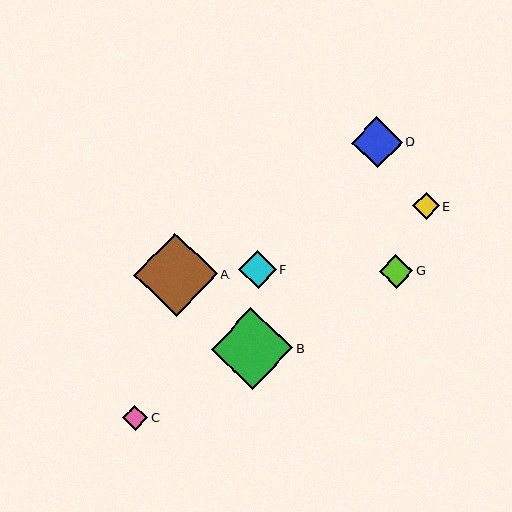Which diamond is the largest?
Diamond A is the largest with a size of approximately 84 pixels.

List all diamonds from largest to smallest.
From largest to smallest: A, B, D, F, G, E, C.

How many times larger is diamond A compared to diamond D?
Diamond A is approximately 1.6 times the size of diamond D.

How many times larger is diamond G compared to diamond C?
Diamond G is approximately 1.3 times the size of diamond C.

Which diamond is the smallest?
Diamond C is the smallest with a size of approximately 25 pixels.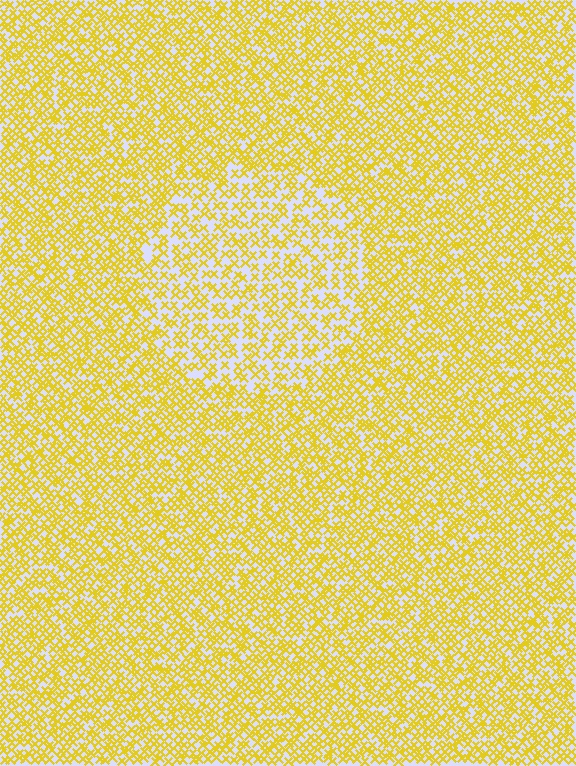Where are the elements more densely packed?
The elements are more densely packed outside the circle boundary.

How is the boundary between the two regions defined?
The boundary is defined by a change in element density (approximately 1.6x ratio). All elements are the same color, size, and shape.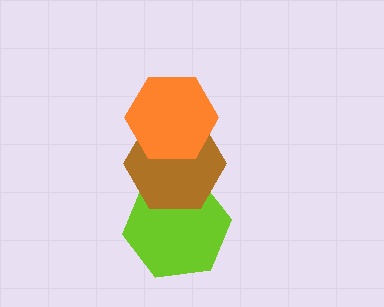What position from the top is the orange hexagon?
The orange hexagon is 1st from the top.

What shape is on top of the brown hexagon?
The orange hexagon is on top of the brown hexagon.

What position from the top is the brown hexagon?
The brown hexagon is 2nd from the top.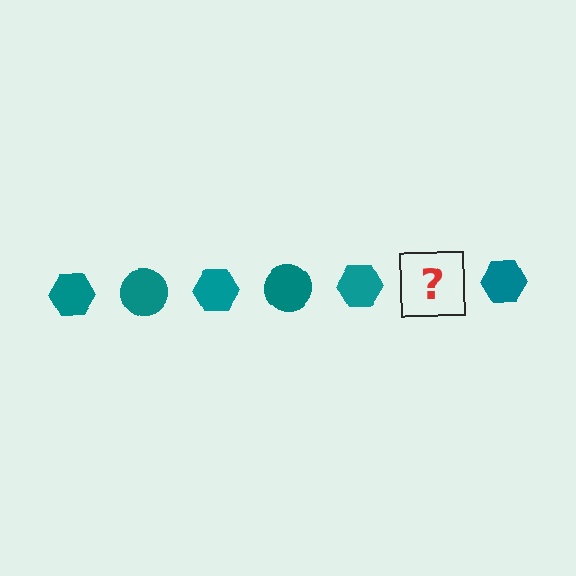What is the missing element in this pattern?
The missing element is a teal circle.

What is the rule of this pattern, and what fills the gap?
The rule is that the pattern cycles through hexagon, circle shapes in teal. The gap should be filled with a teal circle.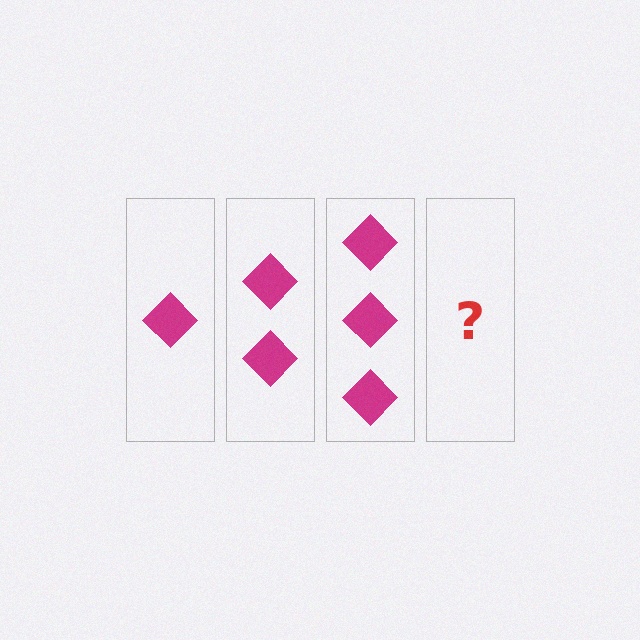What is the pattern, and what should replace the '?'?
The pattern is that each step adds one more diamond. The '?' should be 4 diamonds.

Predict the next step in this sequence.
The next step is 4 diamonds.